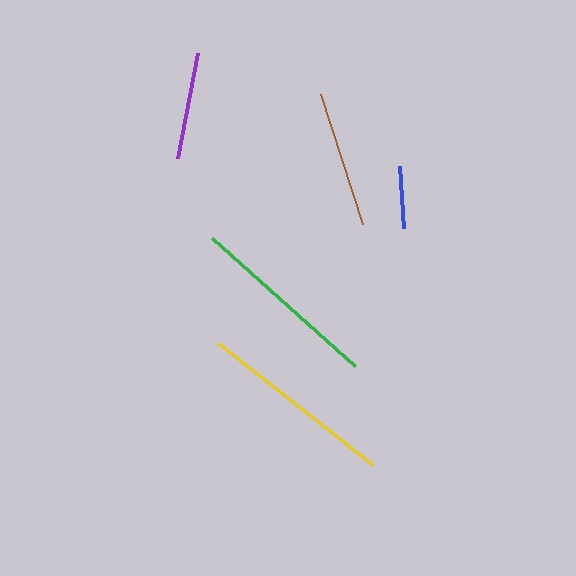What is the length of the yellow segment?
The yellow segment is approximately 198 pixels long.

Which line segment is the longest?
The yellow line is the longest at approximately 198 pixels.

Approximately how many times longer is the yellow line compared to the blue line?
The yellow line is approximately 3.2 times the length of the blue line.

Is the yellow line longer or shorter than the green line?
The yellow line is longer than the green line.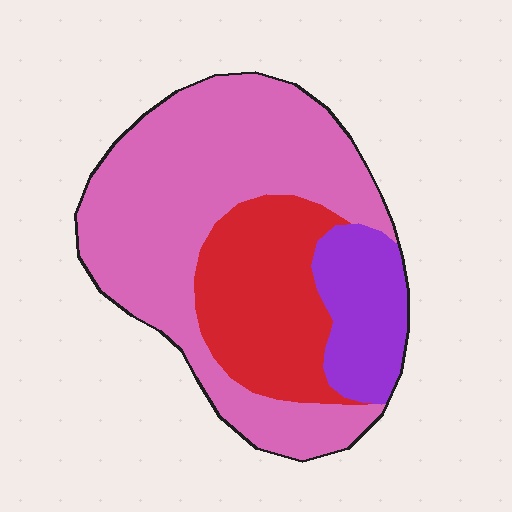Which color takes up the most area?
Pink, at roughly 60%.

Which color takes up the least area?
Purple, at roughly 15%.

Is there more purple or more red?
Red.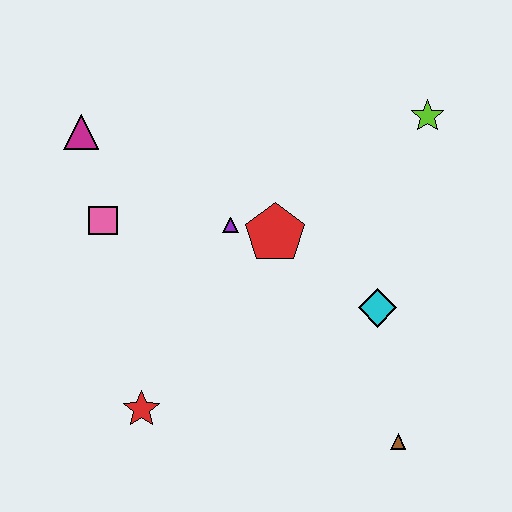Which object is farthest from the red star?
The lime star is farthest from the red star.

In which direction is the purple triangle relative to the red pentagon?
The purple triangle is to the left of the red pentagon.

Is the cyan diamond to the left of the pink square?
No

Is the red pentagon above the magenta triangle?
No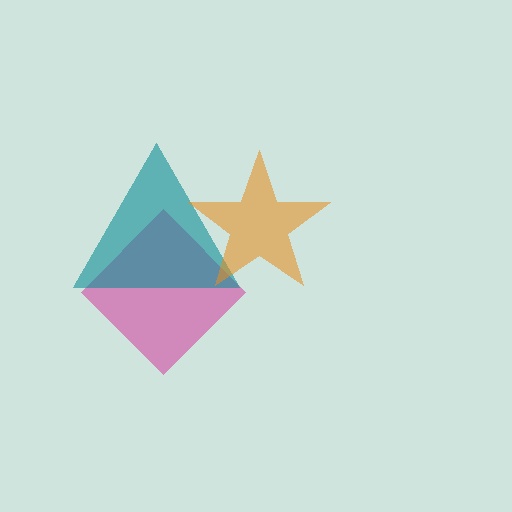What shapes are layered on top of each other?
The layered shapes are: a magenta diamond, a teal triangle, an orange star.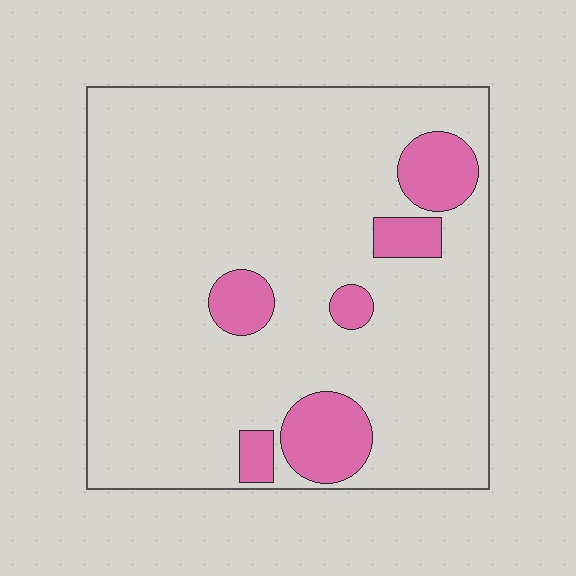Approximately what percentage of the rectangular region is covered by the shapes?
Approximately 15%.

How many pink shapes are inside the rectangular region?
6.